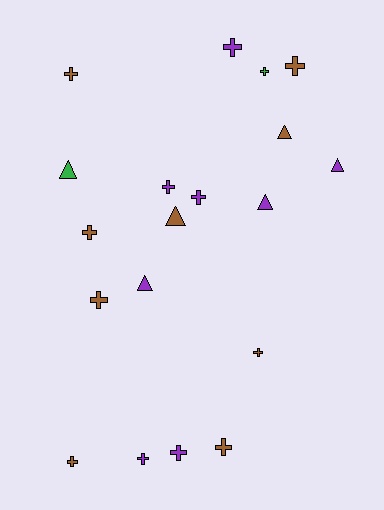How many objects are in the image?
There are 19 objects.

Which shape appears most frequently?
Cross, with 13 objects.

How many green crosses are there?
There is 1 green cross.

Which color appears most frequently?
Brown, with 9 objects.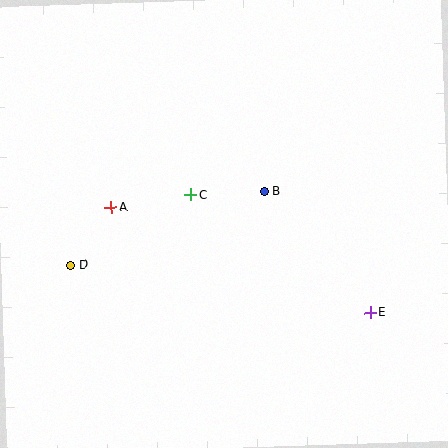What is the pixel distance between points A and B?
The distance between A and B is 154 pixels.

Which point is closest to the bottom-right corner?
Point E is closest to the bottom-right corner.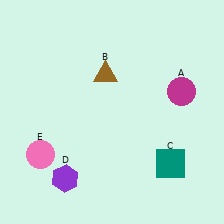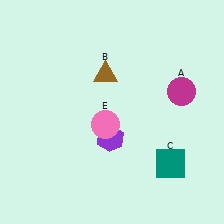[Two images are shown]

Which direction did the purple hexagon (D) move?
The purple hexagon (D) moved right.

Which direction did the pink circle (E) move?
The pink circle (E) moved right.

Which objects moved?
The objects that moved are: the purple hexagon (D), the pink circle (E).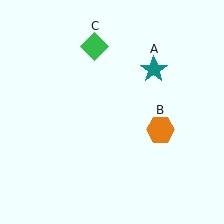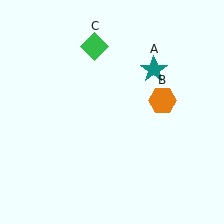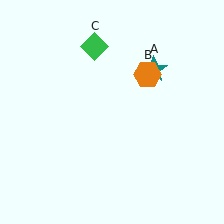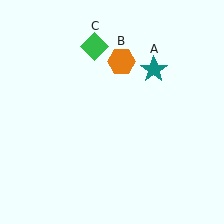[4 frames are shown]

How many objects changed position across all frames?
1 object changed position: orange hexagon (object B).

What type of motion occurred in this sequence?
The orange hexagon (object B) rotated counterclockwise around the center of the scene.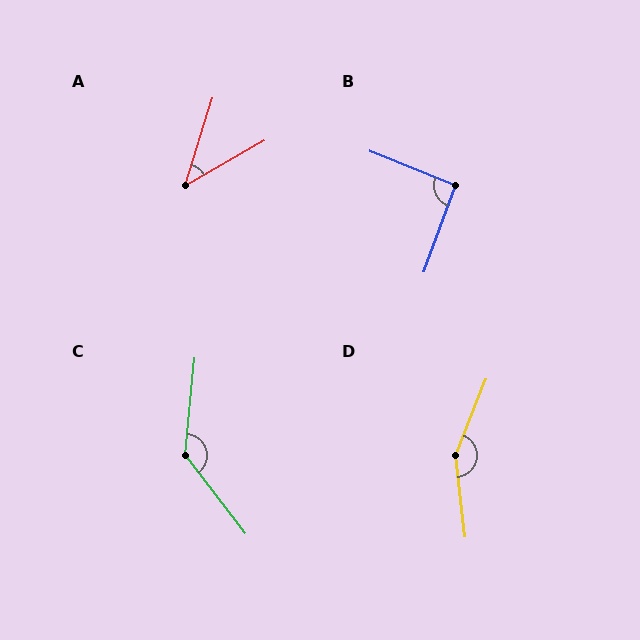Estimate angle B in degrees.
Approximately 92 degrees.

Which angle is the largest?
D, at approximately 151 degrees.